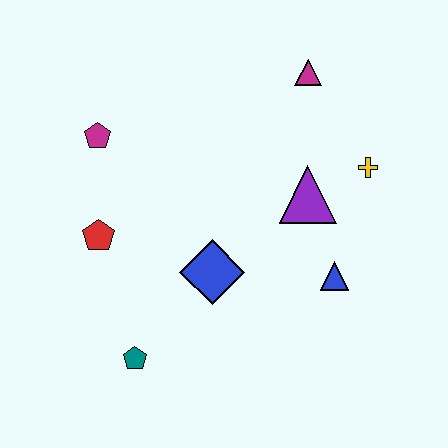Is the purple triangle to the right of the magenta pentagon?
Yes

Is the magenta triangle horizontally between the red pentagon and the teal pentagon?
No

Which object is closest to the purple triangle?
The yellow cross is closest to the purple triangle.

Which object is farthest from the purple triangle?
The teal pentagon is farthest from the purple triangle.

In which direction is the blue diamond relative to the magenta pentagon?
The blue diamond is below the magenta pentagon.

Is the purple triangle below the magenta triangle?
Yes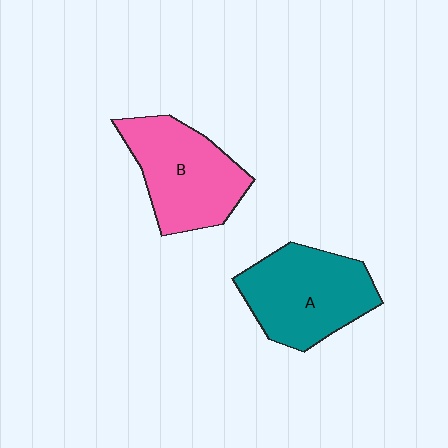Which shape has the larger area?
Shape A (teal).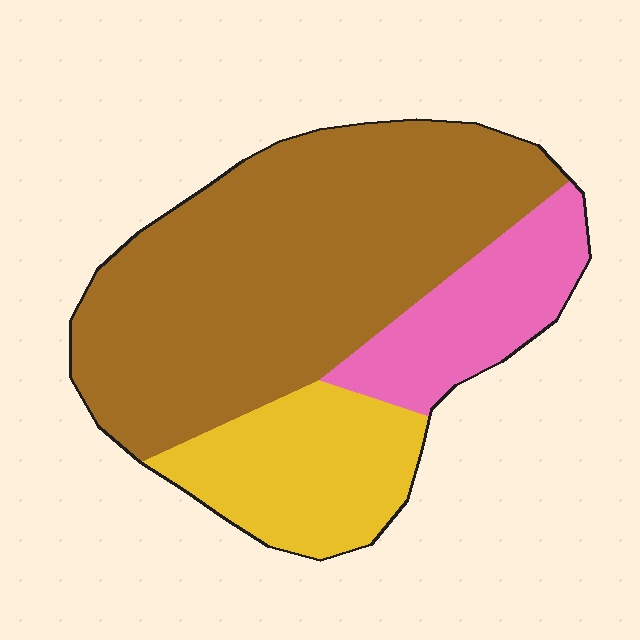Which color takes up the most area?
Brown, at roughly 60%.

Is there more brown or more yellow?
Brown.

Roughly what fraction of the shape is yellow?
Yellow takes up about one fifth (1/5) of the shape.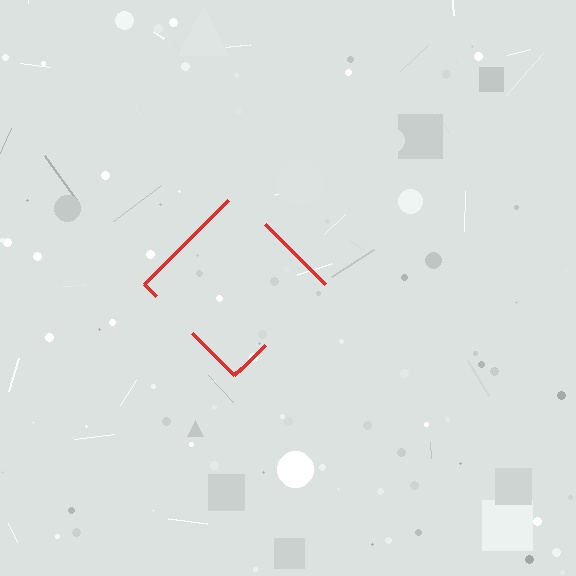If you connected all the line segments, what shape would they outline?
They would outline a diamond.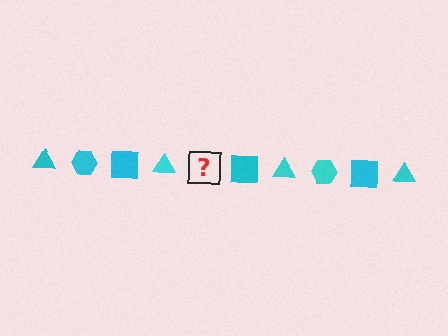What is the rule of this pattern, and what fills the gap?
The rule is that the pattern cycles through triangle, hexagon, square shapes in cyan. The gap should be filled with a cyan hexagon.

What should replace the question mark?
The question mark should be replaced with a cyan hexagon.